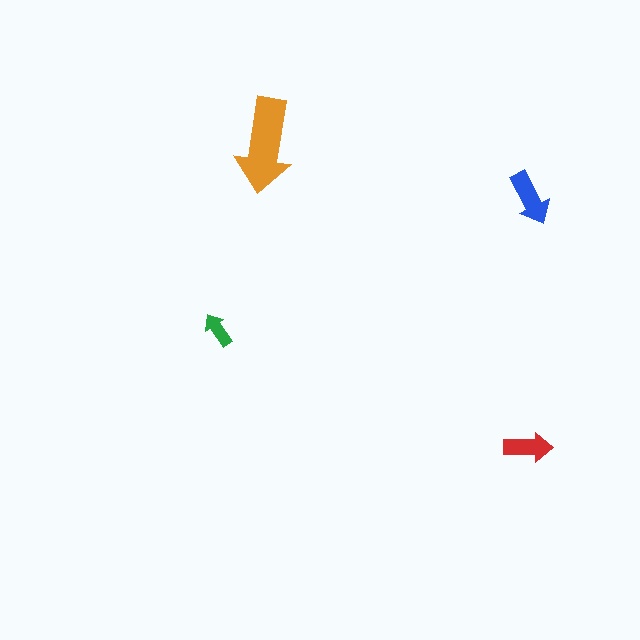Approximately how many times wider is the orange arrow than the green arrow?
About 2.5 times wider.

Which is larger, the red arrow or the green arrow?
The red one.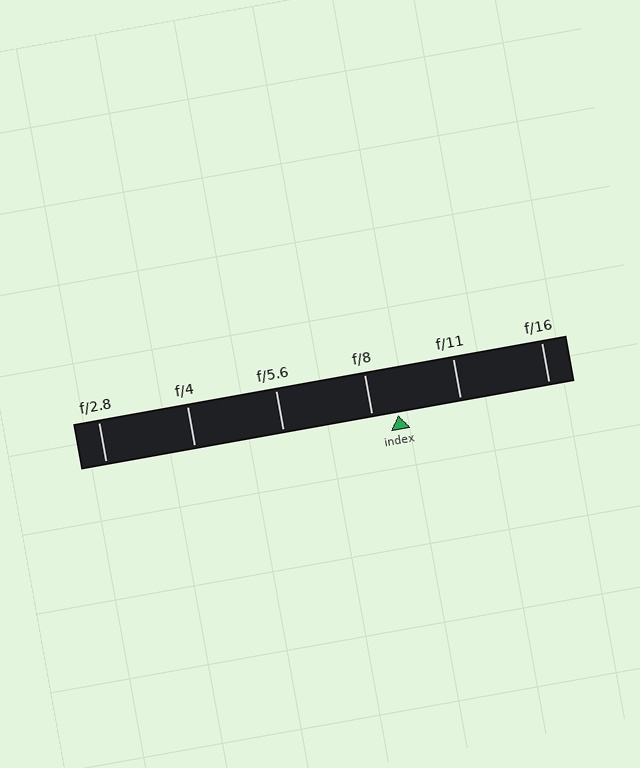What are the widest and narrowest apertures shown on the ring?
The widest aperture shown is f/2.8 and the narrowest is f/16.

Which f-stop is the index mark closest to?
The index mark is closest to f/8.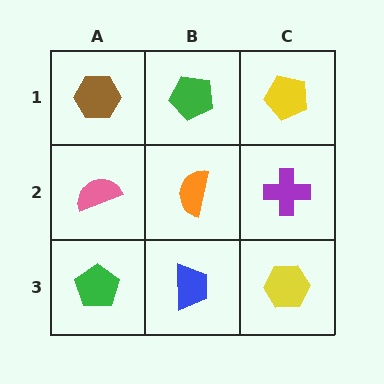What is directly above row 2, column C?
A yellow pentagon.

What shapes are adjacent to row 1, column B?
An orange semicircle (row 2, column B), a brown hexagon (row 1, column A), a yellow pentagon (row 1, column C).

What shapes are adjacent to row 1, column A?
A pink semicircle (row 2, column A), a green pentagon (row 1, column B).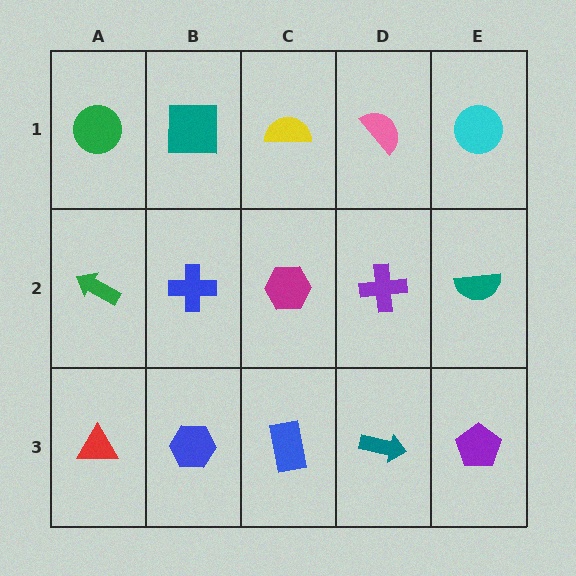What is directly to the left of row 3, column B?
A red triangle.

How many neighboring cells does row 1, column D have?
3.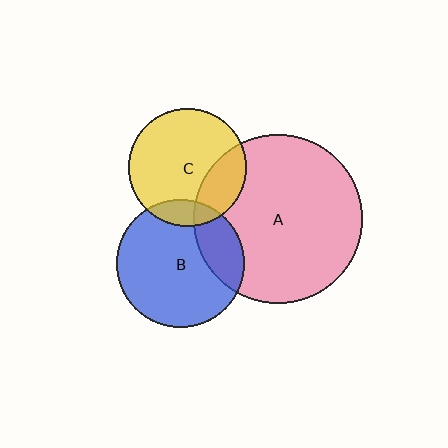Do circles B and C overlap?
Yes.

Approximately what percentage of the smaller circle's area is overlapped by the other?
Approximately 15%.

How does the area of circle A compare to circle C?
Approximately 2.1 times.